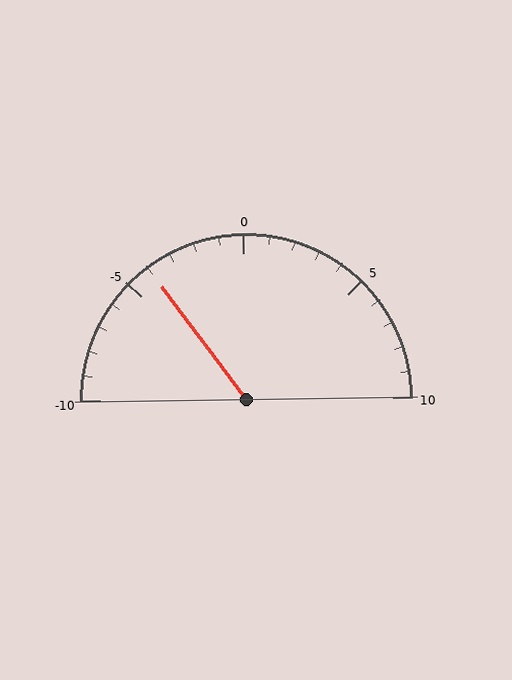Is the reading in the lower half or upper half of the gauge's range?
The reading is in the lower half of the range (-10 to 10).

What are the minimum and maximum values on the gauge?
The gauge ranges from -10 to 10.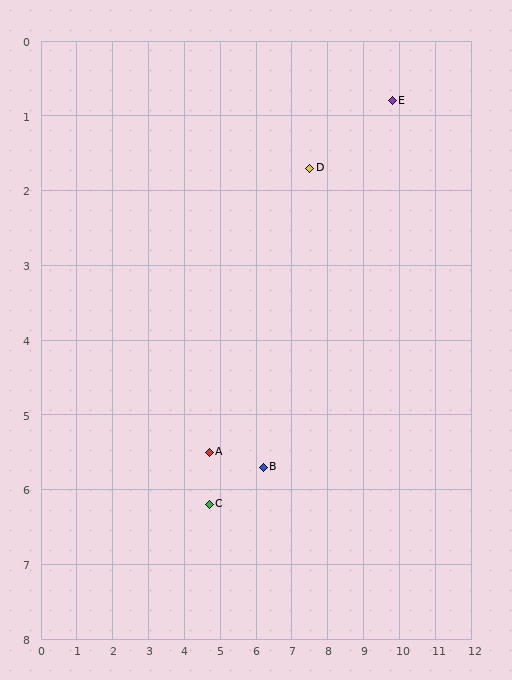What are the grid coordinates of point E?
Point E is at approximately (9.8, 0.8).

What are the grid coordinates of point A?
Point A is at approximately (4.7, 5.5).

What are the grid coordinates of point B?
Point B is at approximately (6.2, 5.7).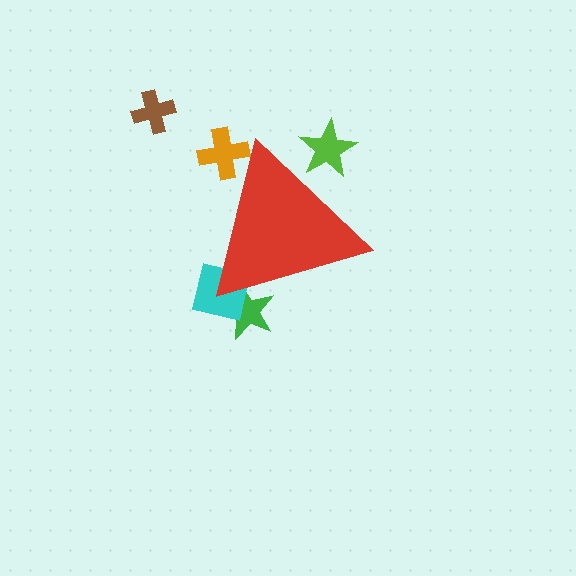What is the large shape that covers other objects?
A red triangle.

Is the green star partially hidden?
Yes, the green star is partially hidden behind the red triangle.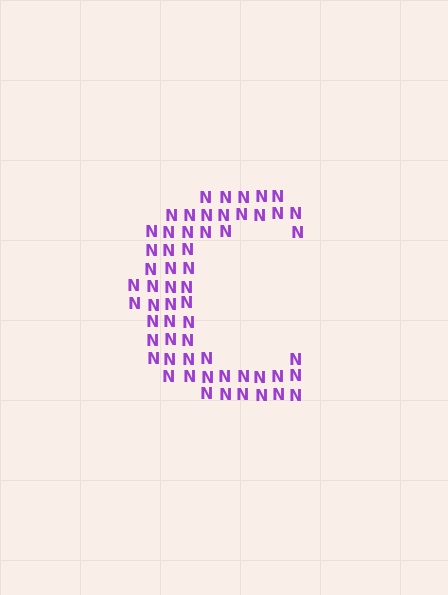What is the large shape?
The large shape is the letter C.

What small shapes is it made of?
It is made of small letter N's.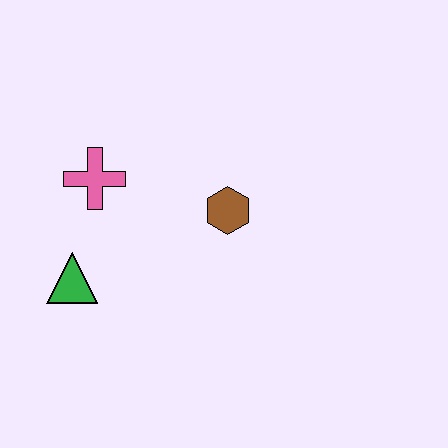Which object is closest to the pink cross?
The green triangle is closest to the pink cross.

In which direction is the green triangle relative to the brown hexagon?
The green triangle is to the left of the brown hexagon.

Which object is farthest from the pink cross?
The brown hexagon is farthest from the pink cross.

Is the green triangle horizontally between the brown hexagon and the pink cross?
No